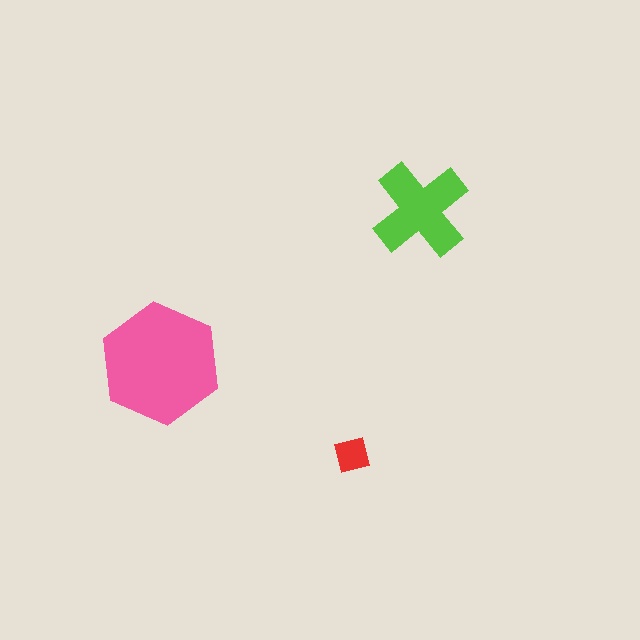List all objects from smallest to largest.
The red square, the lime cross, the pink hexagon.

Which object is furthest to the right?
The lime cross is rightmost.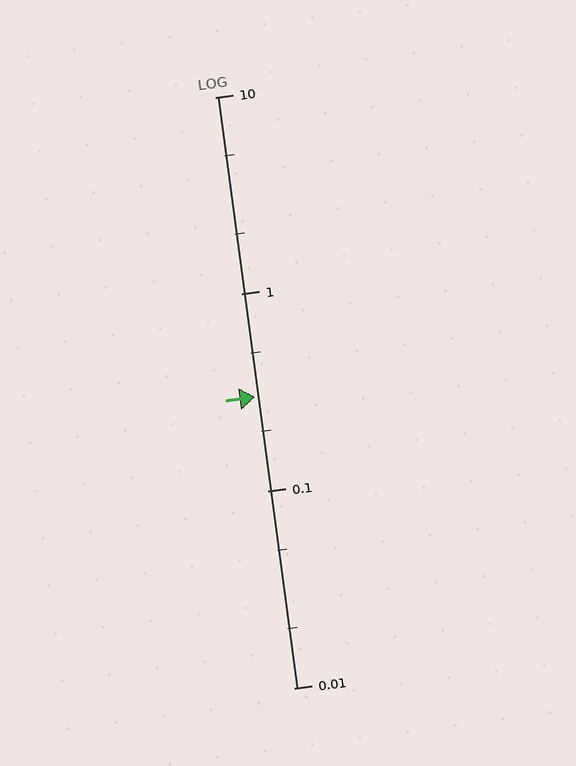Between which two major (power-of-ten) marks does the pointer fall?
The pointer is between 0.1 and 1.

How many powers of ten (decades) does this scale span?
The scale spans 3 decades, from 0.01 to 10.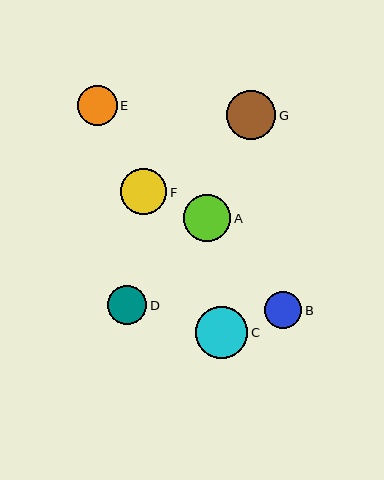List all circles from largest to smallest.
From largest to smallest: C, G, A, F, E, D, B.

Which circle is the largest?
Circle C is the largest with a size of approximately 52 pixels.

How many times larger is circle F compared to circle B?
Circle F is approximately 1.2 times the size of circle B.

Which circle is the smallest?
Circle B is the smallest with a size of approximately 37 pixels.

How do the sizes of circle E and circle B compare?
Circle E and circle B are approximately the same size.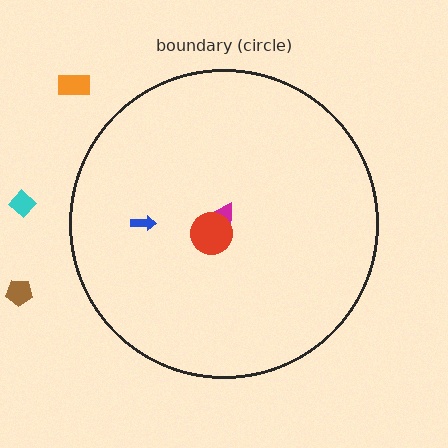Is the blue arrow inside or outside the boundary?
Inside.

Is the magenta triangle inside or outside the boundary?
Inside.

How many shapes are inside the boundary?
3 inside, 3 outside.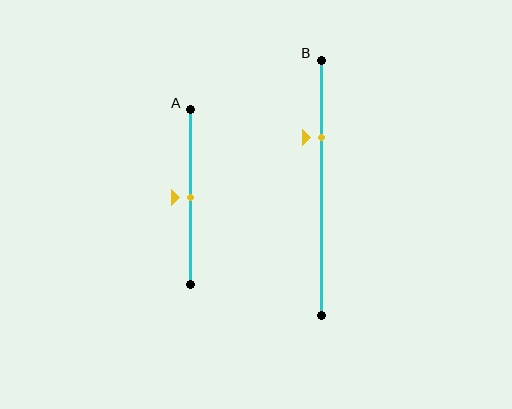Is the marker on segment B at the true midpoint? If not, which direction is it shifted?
No, the marker on segment B is shifted upward by about 20% of the segment length.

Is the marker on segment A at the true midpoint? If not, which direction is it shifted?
Yes, the marker on segment A is at the true midpoint.